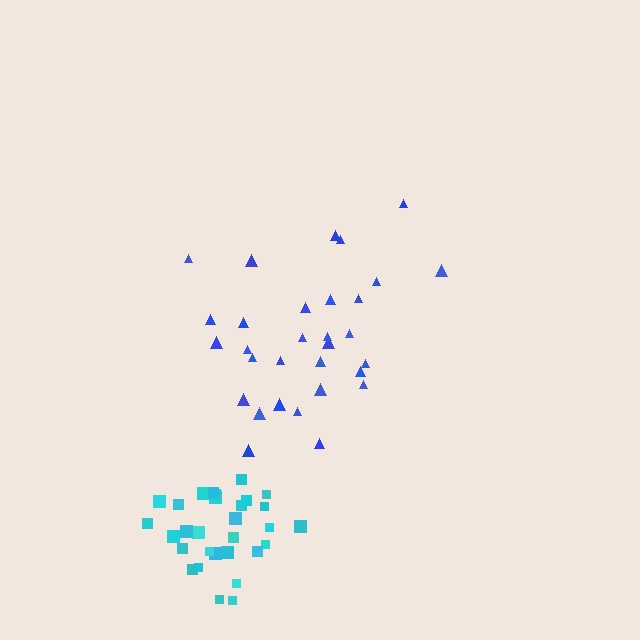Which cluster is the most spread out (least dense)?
Blue.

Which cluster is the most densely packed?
Cyan.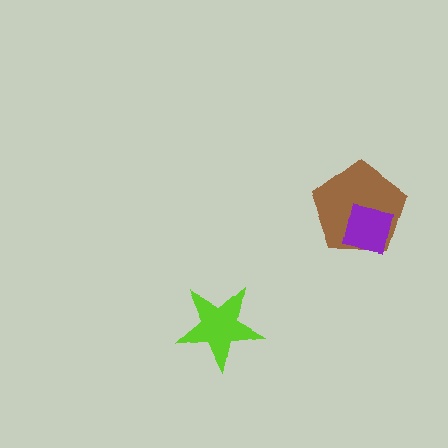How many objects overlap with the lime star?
0 objects overlap with the lime star.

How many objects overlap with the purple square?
1 object overlaps with the purple square.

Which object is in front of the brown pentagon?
The purple square is in front of the brown pentagon.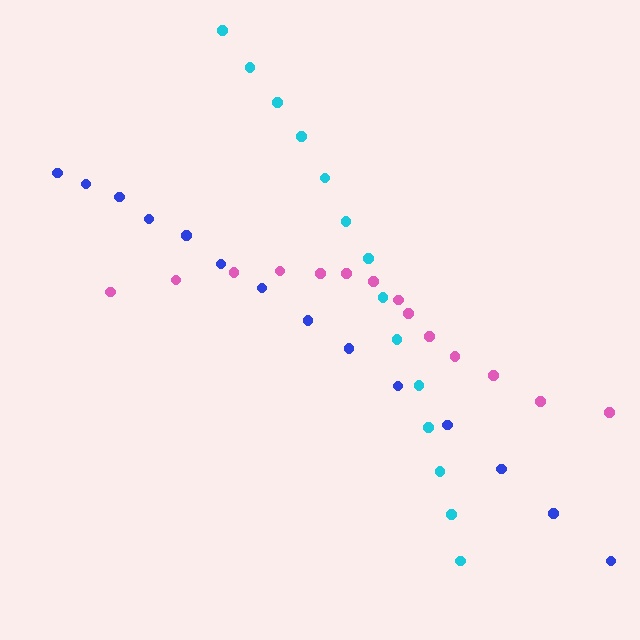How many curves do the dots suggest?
There are 3 distinct paths.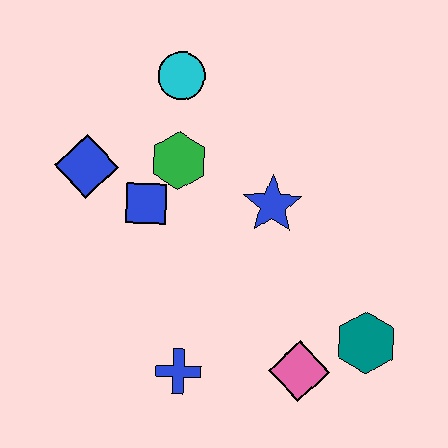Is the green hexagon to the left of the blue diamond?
No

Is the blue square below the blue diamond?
Yes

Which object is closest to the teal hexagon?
The pink diamond is closest to the teal hexagon.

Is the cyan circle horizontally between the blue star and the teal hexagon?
No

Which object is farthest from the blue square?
The teal hexagon is farthest from the blue square.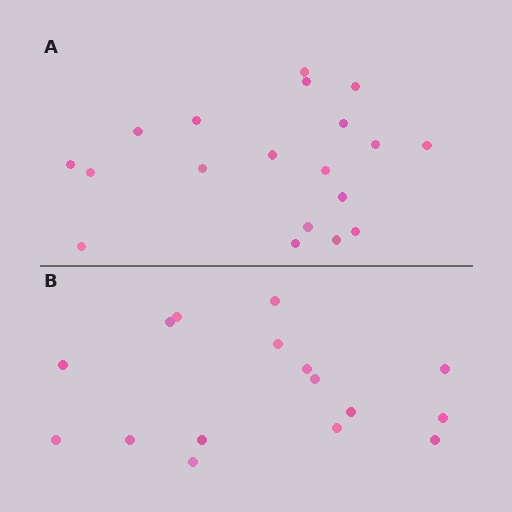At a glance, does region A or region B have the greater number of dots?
Region A (the top region) has more dots.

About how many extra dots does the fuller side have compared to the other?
Region A has just a few more — roughly 2 or 3 more dots than region B.